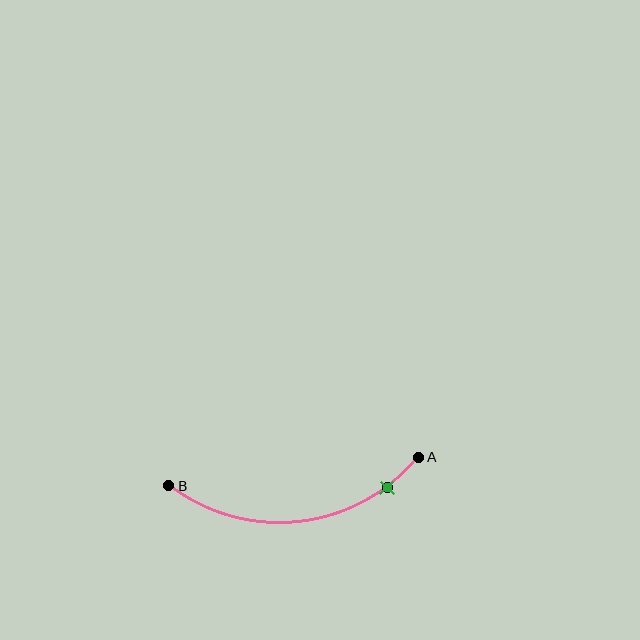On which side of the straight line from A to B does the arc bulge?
The arc bulges below the straight line connecting A and B.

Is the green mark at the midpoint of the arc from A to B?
No. The green mark lies on the arc but is closer to endpoint A. The arc midpoint would be at the point on the curve equidistant along the arc from both A and B.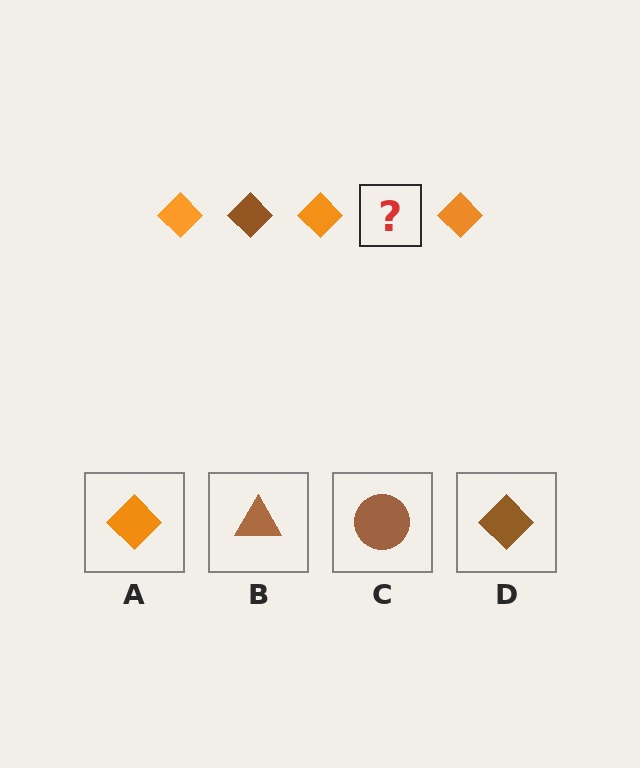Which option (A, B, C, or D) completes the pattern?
D.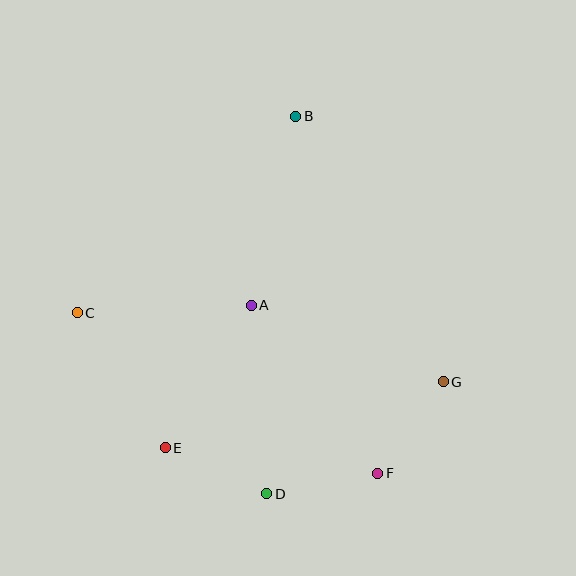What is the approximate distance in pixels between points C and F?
The distance between C and F is approximately 341 pixels.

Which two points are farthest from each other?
Points B and D are farthest from each other.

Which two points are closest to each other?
Points D and E are closest to each other.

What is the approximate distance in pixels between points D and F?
The distance between D and F is approximately 113 pixels.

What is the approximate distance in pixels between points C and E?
The distance between C and E is approximately 161 pixels.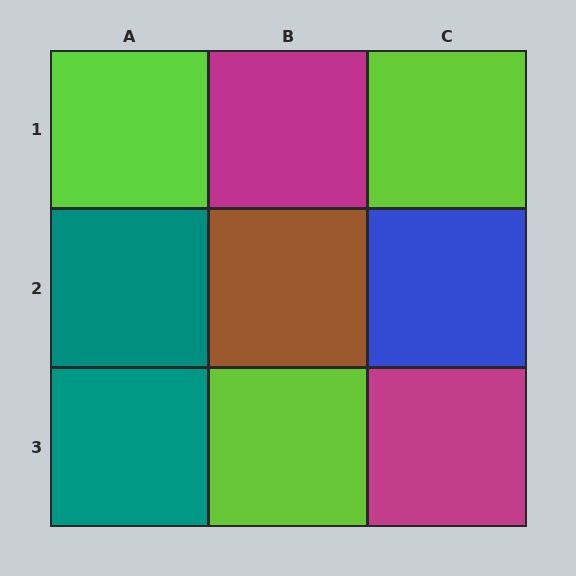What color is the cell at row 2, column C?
Blue.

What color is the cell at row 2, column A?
Teal.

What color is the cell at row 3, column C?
Magenta.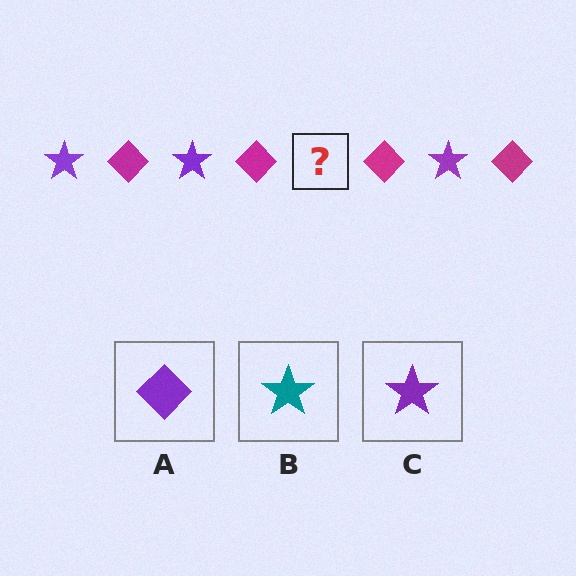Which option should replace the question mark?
Option C.